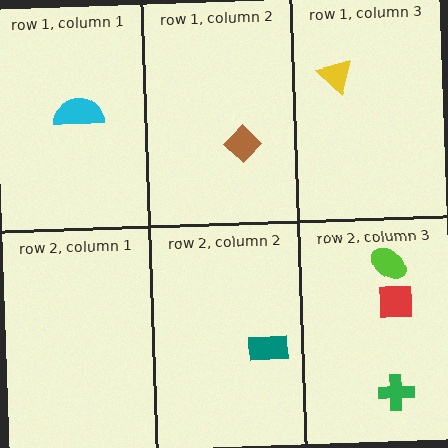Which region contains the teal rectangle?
The row 2, column 2 region.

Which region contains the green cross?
The row 2, column 3 region.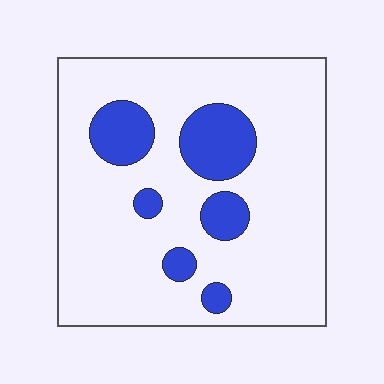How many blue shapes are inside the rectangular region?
6.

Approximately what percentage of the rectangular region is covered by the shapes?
Approximately 15%.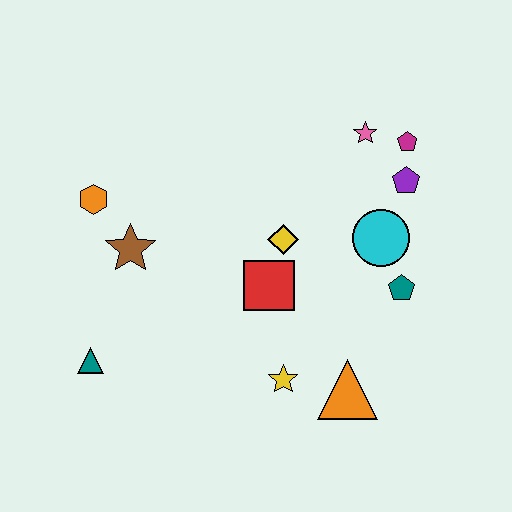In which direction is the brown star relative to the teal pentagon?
The brown star is to the left of the teal pentagon.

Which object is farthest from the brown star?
The magenta pentagon is farthest from the brown star.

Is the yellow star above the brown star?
No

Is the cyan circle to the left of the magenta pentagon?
Yes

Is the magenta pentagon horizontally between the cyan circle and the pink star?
No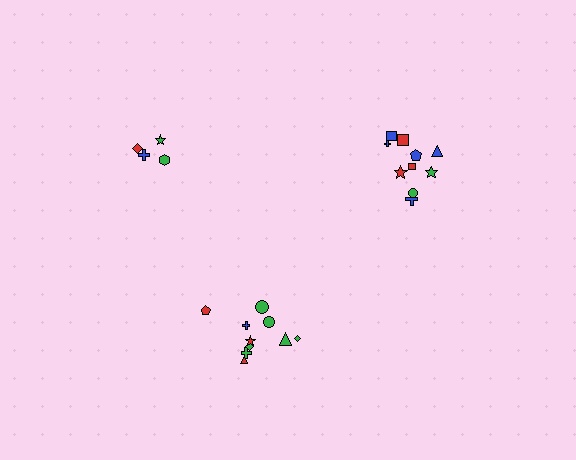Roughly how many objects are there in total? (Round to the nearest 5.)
Roughly 25 objects in total.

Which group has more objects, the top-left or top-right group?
The top-right group.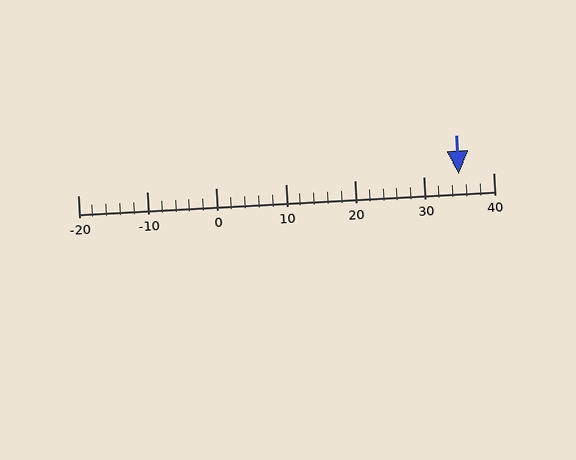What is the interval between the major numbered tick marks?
The major tick marks are spaced 10 units apart.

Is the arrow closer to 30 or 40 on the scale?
The arrow is closer to 40.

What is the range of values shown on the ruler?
The ruler shows values from -20 to 40.